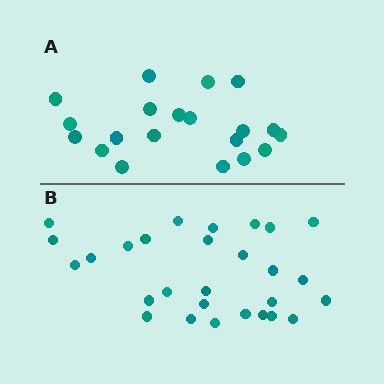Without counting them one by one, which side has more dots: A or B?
Region B (the bottom region) has more dots.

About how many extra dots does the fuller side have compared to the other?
Region B has roughly 8 or so more dots than region A.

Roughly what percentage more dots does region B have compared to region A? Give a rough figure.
About 40% more.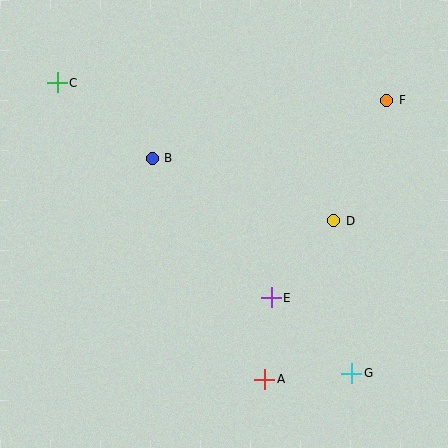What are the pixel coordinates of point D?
Point D is at (334, 221).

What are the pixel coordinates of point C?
Point C is at (57, 83).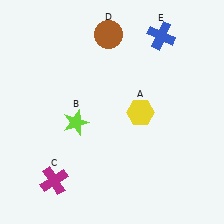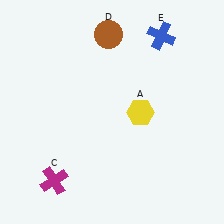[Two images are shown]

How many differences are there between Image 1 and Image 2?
There is 1 difference between the two images.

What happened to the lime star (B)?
The lime star (B) was removed in Image 2. It was in the bottom-left area of Image 1.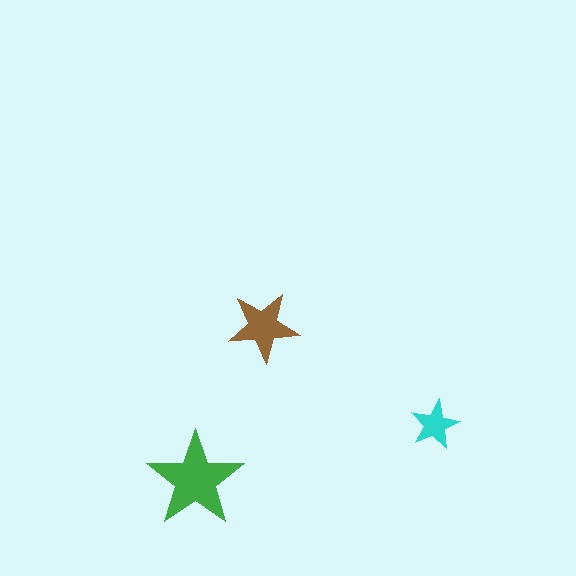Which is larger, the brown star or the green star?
The green one.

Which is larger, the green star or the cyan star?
The green one.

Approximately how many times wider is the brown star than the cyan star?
About 1.5 times wider.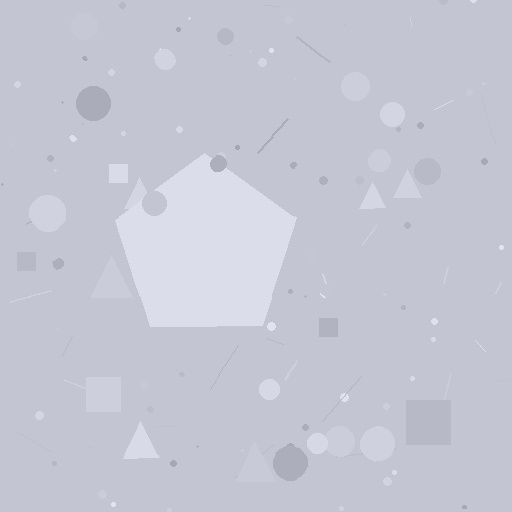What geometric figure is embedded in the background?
A pentagon is embedded in the background.